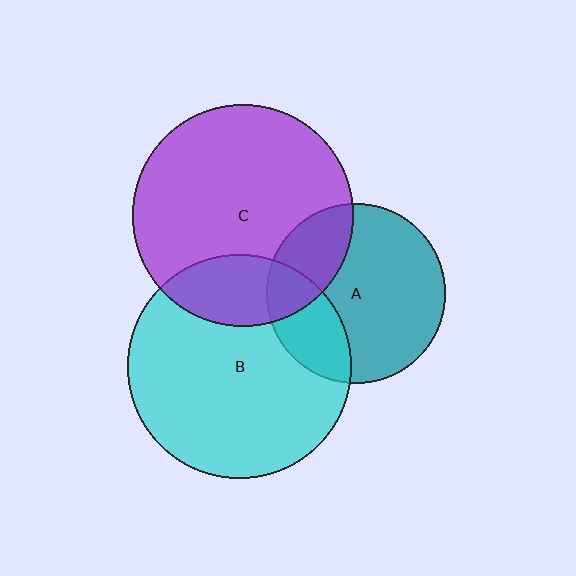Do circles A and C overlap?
Yes.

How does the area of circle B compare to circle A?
Approximately 1.6 times.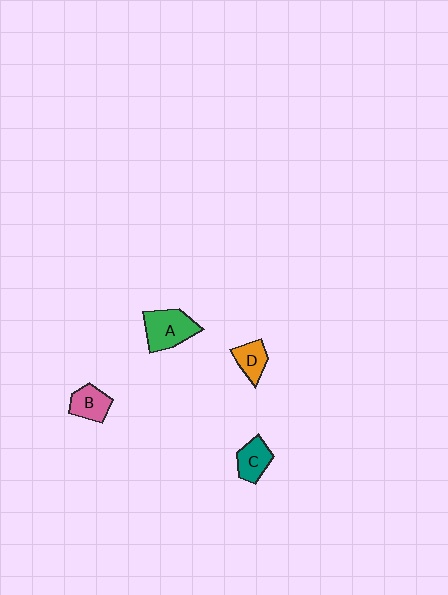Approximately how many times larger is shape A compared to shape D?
Approximately 1.7 times.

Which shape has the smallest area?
Shape D (orange).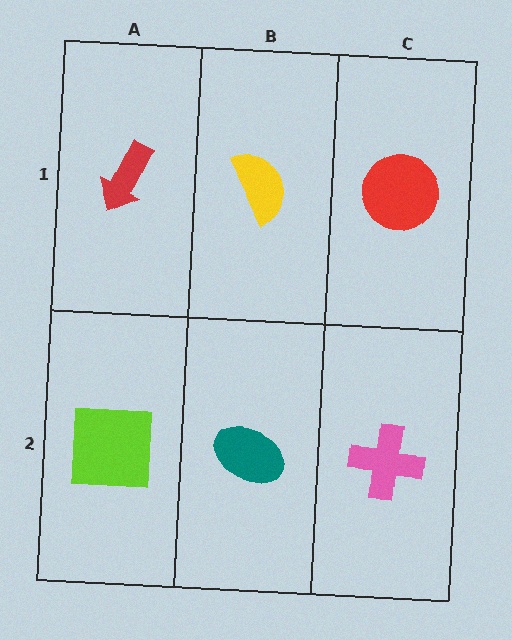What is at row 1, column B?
A yellow semicircle.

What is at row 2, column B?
A teal ellipse.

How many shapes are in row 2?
3 shapes.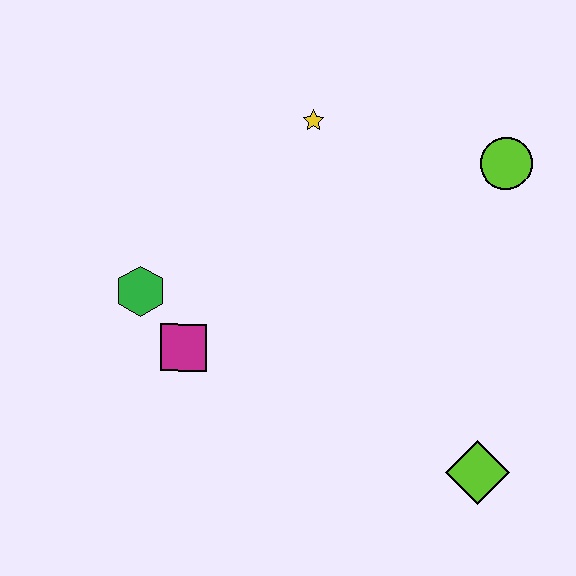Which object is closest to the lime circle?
The yellow star is closest to the lime circle.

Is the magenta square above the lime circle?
No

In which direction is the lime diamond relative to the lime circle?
The lime diamond is below the lime circle.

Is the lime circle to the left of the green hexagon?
No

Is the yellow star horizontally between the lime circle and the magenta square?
Yes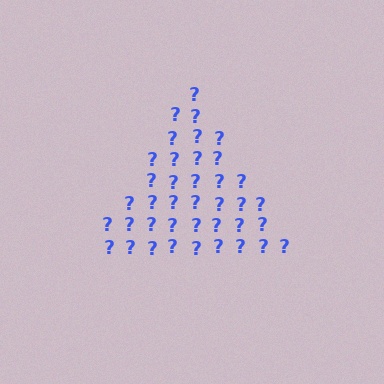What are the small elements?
The small elements are question marks.